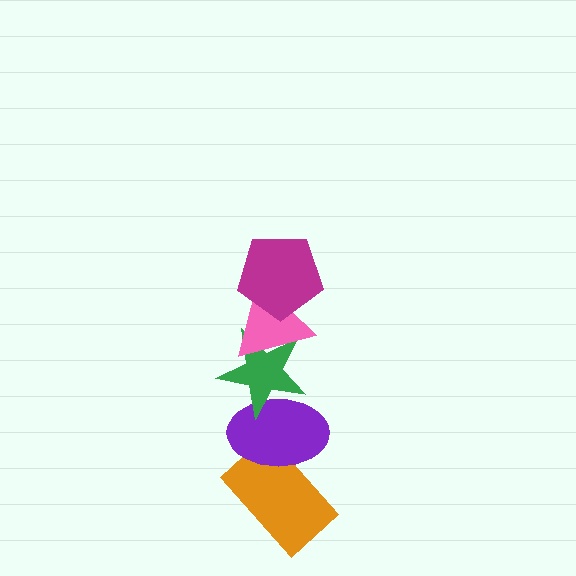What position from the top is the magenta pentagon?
The magenta pentagon is 1st from the top.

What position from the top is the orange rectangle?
The orange rectangle is 5th from the top.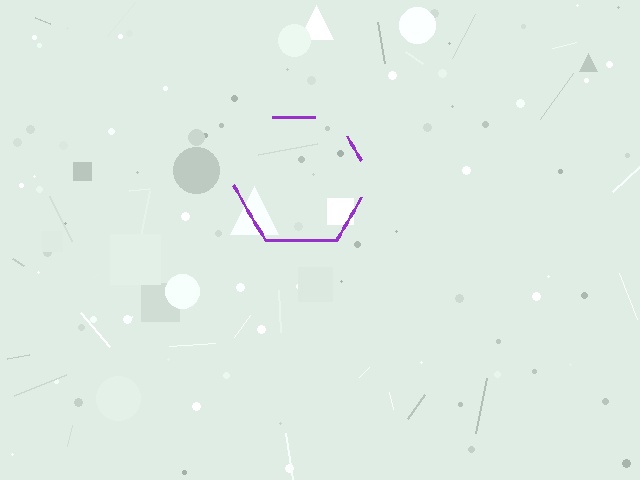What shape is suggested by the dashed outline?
The dashed outline suggests a hexagon.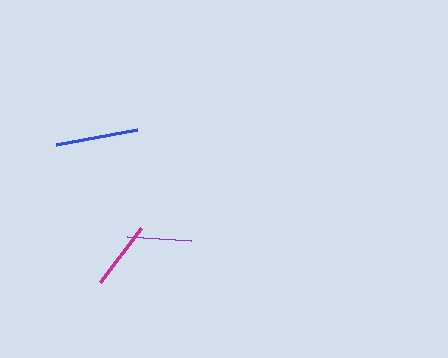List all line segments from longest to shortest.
From longest to shortest: blue, magenta, purple.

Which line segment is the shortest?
The purple line is the shortest at approximately 65 pixels.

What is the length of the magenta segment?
The magenta segment is approximately 68 pixels long.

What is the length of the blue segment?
The blue segment is approximately 82 pixels long.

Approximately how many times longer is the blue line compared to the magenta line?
The blue line is approximately 1.2 times the length of the magenta line.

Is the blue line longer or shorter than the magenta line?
The blue line is longer than the magenta line.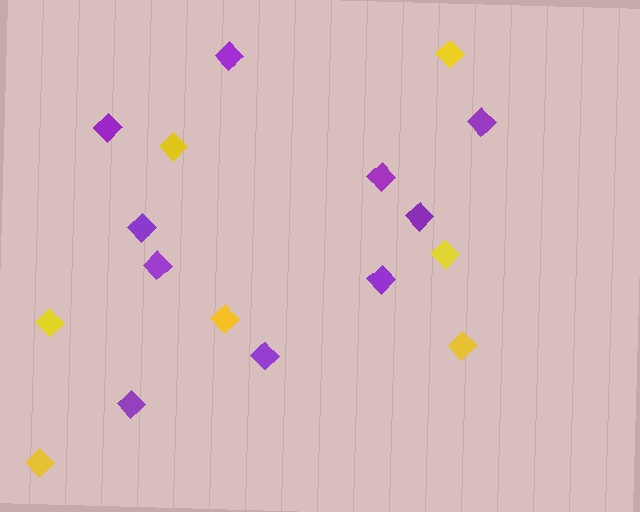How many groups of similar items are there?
There are 2 groups: one group of purple diamonds (10) and one group of yellow diamonds (7).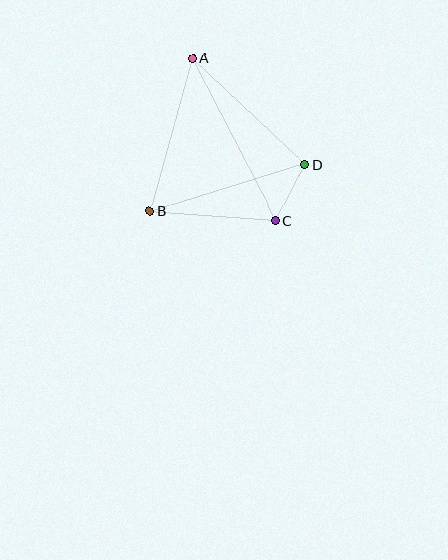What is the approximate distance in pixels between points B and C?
The distance between B and C is approximately 126 pixels.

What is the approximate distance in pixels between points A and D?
The distance between A and D is approximately 154 pixels.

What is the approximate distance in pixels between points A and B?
The distance between A and B is approximately 158 pixels.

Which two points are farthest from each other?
Points A and C are farthest from each other.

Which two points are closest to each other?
Points C and D are closest to each other.